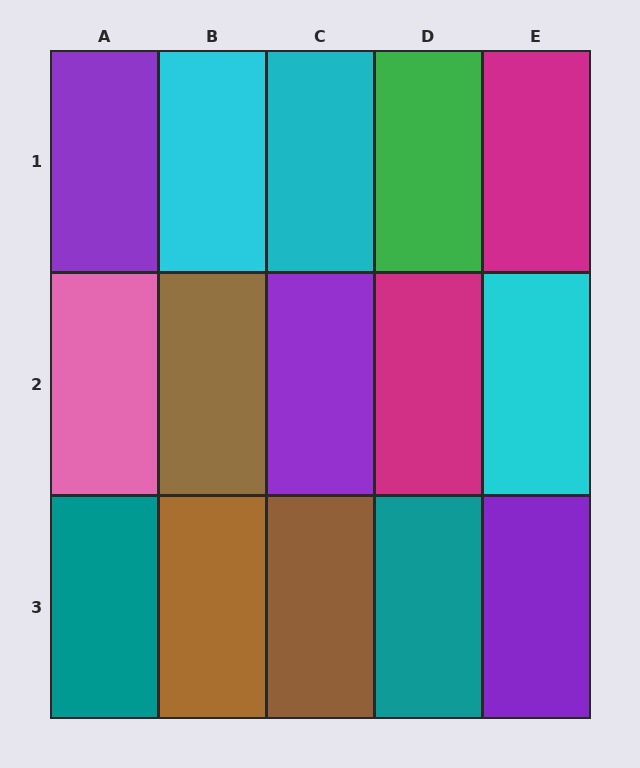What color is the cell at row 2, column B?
Brown.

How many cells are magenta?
2 cells are magenta.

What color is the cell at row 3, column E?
Purple.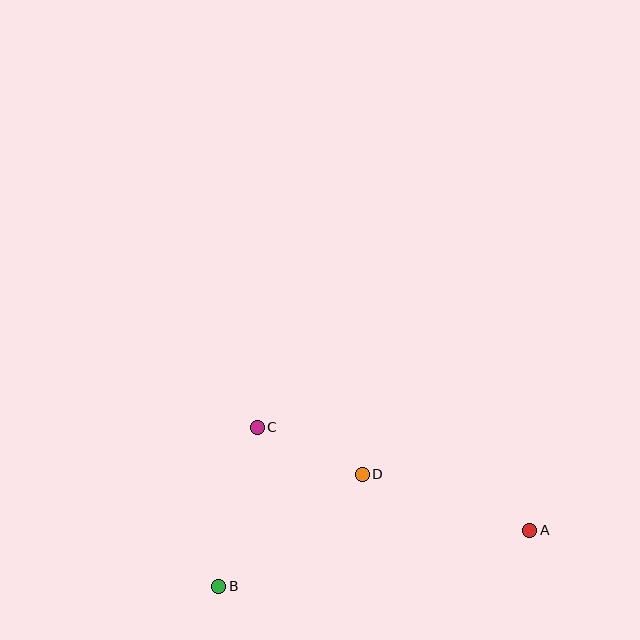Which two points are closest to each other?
Points C and D are closest to each other.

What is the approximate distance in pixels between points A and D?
The distance between A and D is approximately 177 pixels.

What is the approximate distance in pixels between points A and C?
The distance between A and C is approximately 291 pixels.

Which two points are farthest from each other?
Points A and B are farthest from each other.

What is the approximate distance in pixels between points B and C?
The distance between B and C is approximately 164 pixels.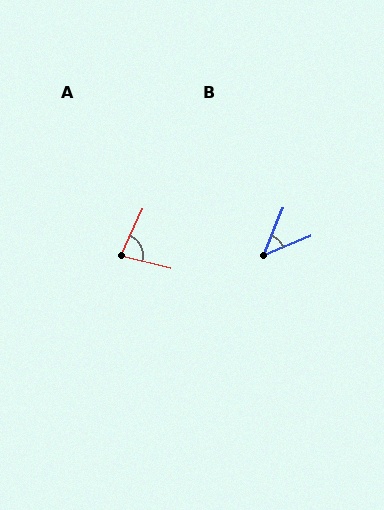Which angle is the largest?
A, at approximately 79 degrees.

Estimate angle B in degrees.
Approximately 45 degrees.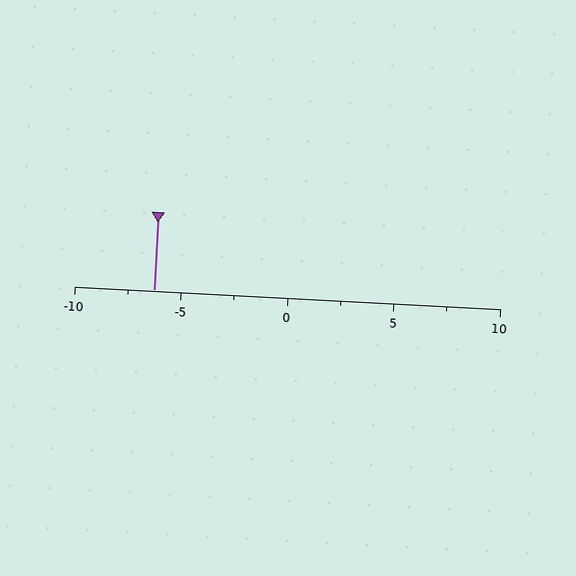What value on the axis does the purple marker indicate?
The marker indicates approximately -6.2.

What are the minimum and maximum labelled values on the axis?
The axis runs from -10 to 10.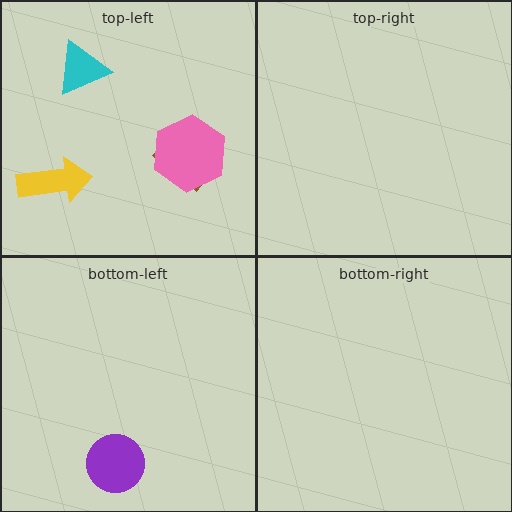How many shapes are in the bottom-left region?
1.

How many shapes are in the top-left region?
4.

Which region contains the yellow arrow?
The top-left region.